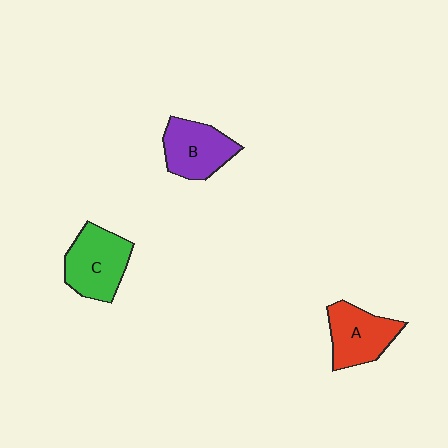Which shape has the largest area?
Shape C (green).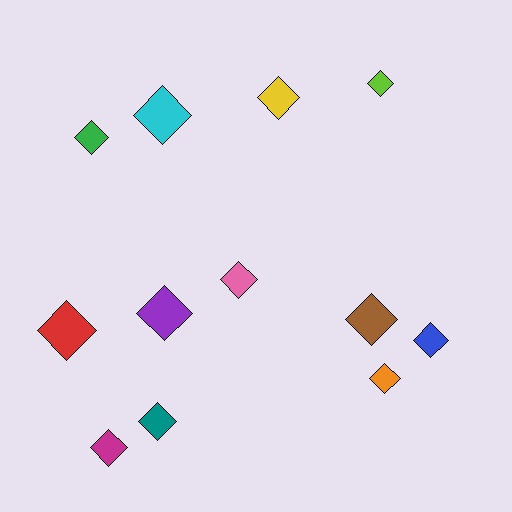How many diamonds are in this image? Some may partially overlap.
There are 12 diamonds.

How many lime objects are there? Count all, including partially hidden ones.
There is 1 lime object.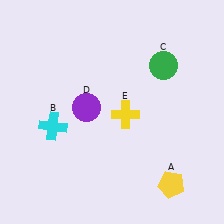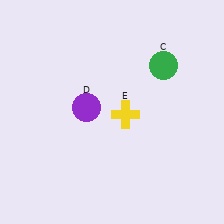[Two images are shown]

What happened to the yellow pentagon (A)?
The yellow pentagon (A) was removed in Image 2. It was in the bottom-right area of Image 1.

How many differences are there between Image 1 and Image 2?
There are 2 differences between the two images.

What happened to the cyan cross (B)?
The cyan cross (B) was removed in Image 2. It was in the bottom-left area of Image 1.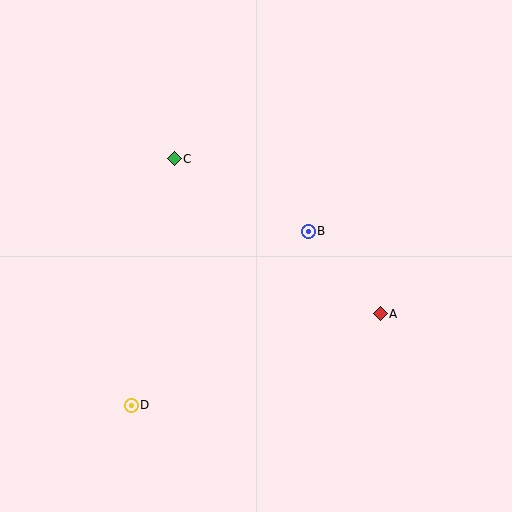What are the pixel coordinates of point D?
Point D is at (131, 405).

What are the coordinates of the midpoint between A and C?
The midpoint between A and C is at (277, 236).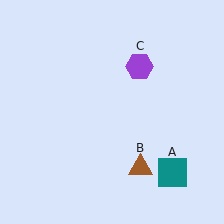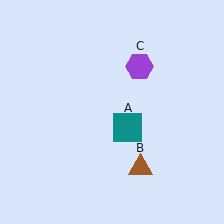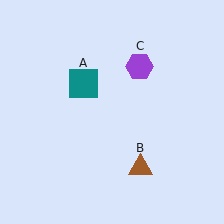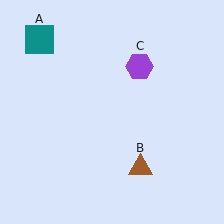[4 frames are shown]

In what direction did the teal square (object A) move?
The teal square (object A) moved up and to the left.